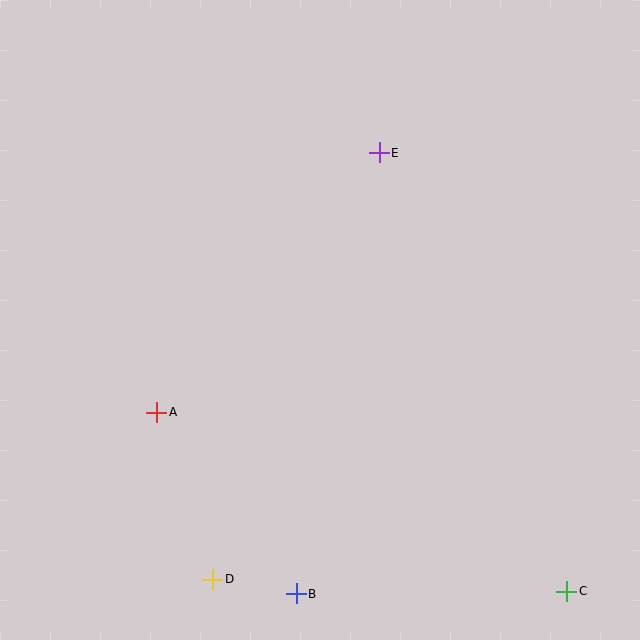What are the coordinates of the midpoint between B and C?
The midpoint between B and C is at (432, 592).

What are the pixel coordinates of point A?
Point A is at (157, 412).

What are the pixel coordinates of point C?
Point C is at (567, 591).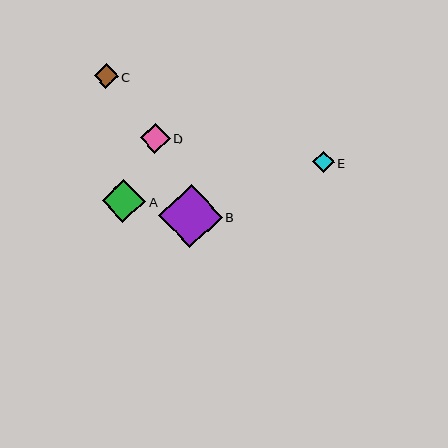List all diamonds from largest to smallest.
From largest to smallest: B, A, D, C, E.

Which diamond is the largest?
Diamond B is the largest with a size of approximately 63 pixels.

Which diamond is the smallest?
Diamond E is the smallest with a size of approximately 21 pixels.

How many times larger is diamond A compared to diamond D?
Diamond A is approximately 1.5 times the size of diamond D.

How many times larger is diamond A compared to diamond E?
Diamond A is approximately 2.0 times the size of diamond E.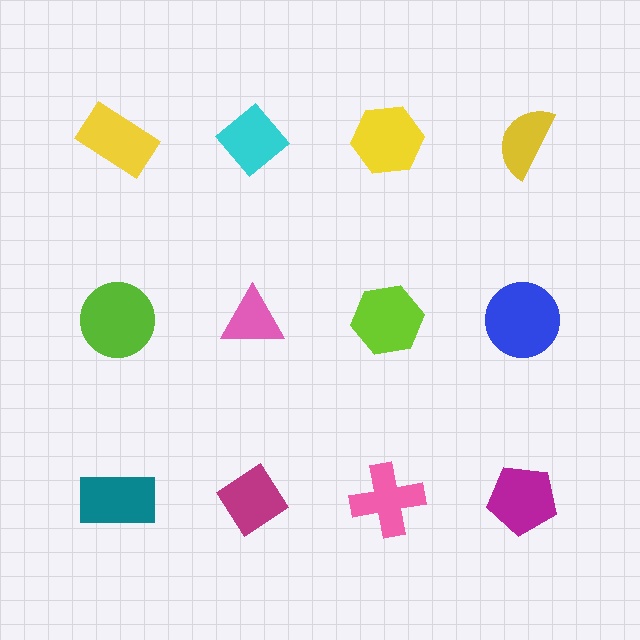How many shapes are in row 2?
4 shapes.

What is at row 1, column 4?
A yellow semicircle.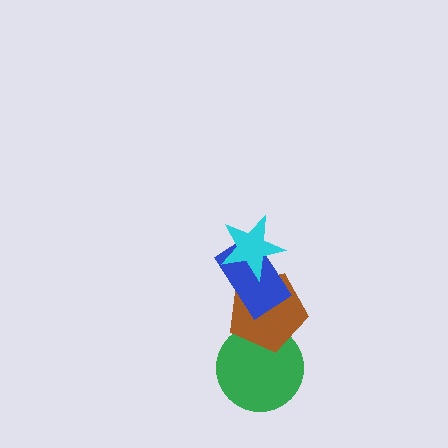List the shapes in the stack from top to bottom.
From top to bottom: the cyan star, the blue rectangle, the brown pentagon, the green circle.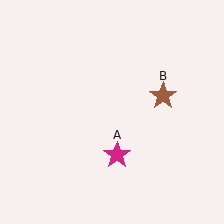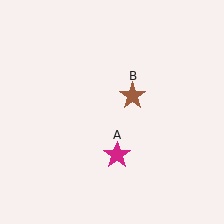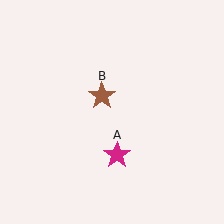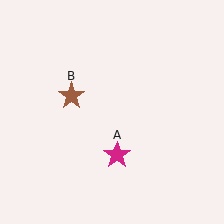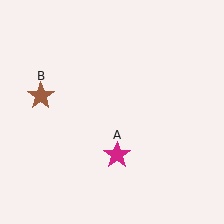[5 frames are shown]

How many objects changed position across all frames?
1 object changed position: brown star (object B).